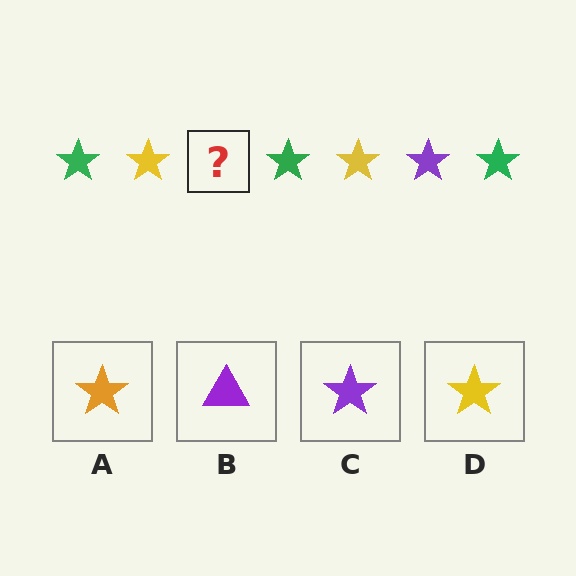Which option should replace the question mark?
Option C.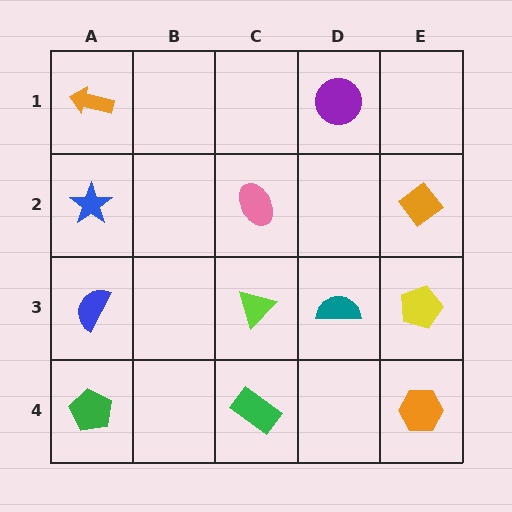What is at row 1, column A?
An orange arrow.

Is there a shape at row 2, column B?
No, that cell is empty.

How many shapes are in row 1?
2 shapes.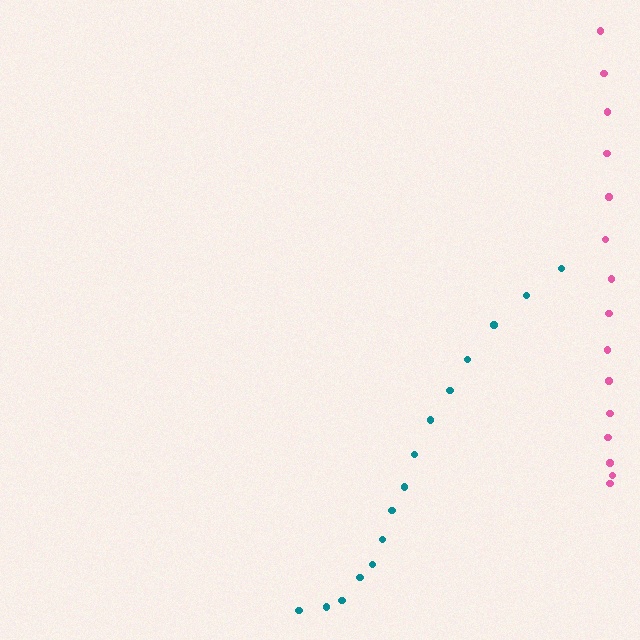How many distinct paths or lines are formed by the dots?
There are 2 distinct paths.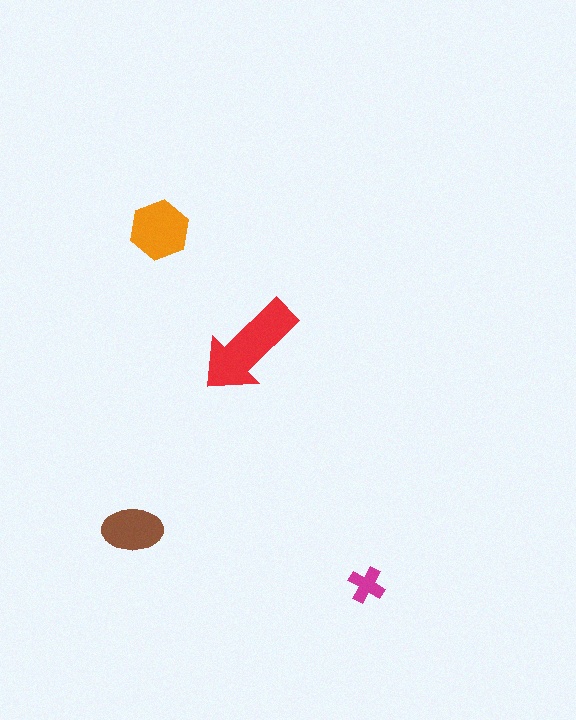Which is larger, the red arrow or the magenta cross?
The red arrow.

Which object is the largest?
The red arrow.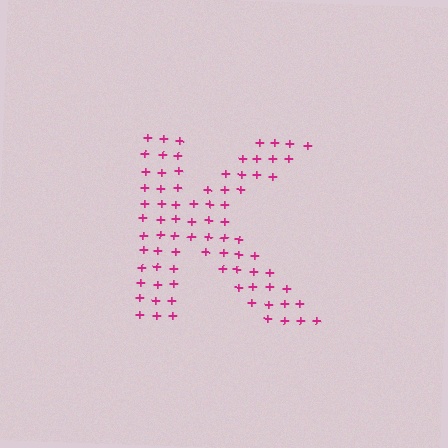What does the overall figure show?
The overall figure shows the letter K.